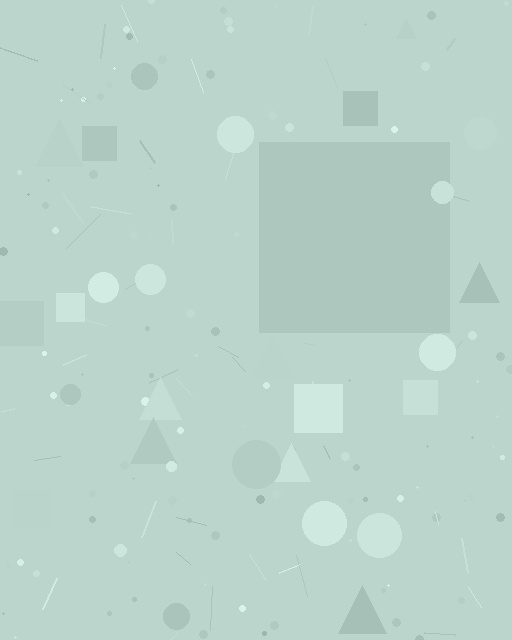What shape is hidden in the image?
A square is hidden in the image.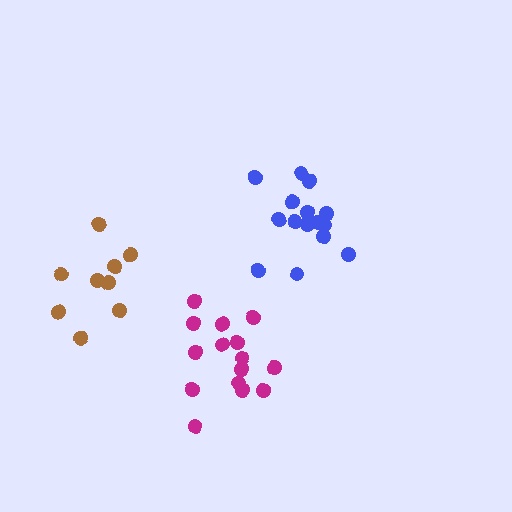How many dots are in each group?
Group 1: 9 dots, Group 2: 15 dots, Group 3: 15 dots (39 total).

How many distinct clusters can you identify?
There are 3 distinct clusters.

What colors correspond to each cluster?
The clusters are colored: brown, blue, magenta.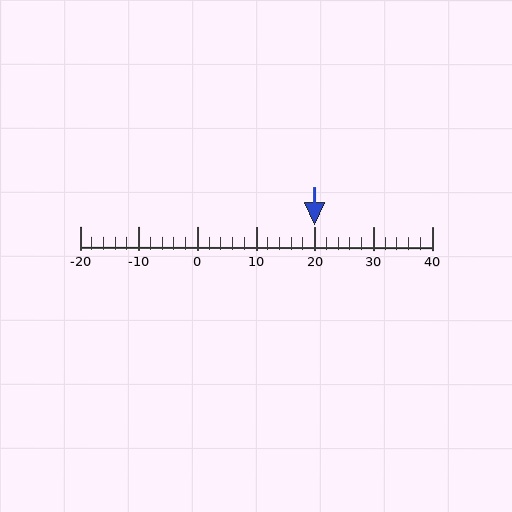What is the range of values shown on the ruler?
The ruler shows values from -20 to 40.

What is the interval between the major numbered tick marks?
The major tick marks are spaced 10 units apart.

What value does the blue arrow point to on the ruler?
The blue arrow points to approximately 20.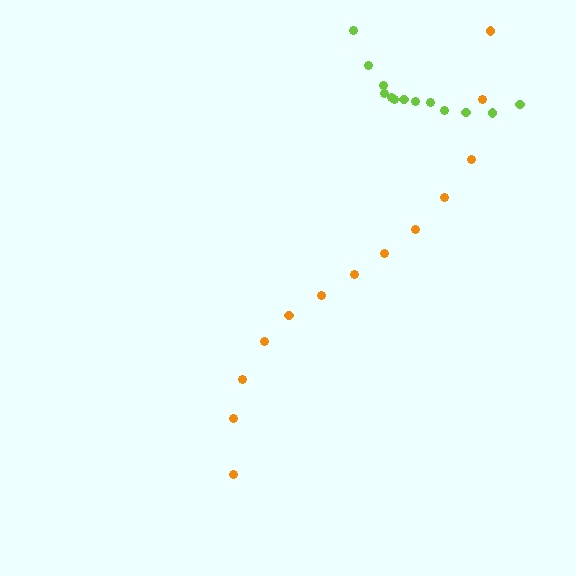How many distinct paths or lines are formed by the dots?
There are 2 distinct paths.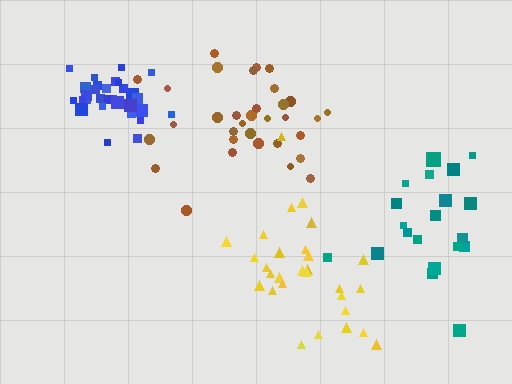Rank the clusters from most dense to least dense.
blue, brown, yellow, teal.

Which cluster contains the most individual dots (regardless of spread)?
Brown (33).